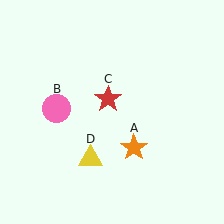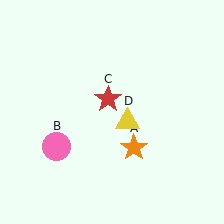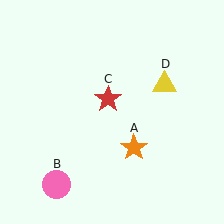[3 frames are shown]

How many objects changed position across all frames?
2 objects changed position: pink circle (object B), yellow triangle (object D).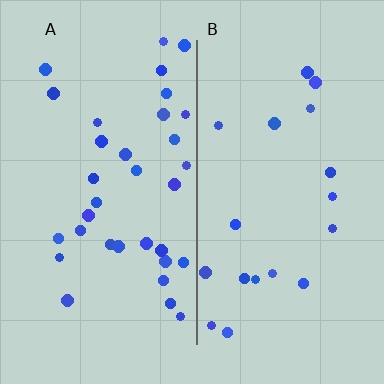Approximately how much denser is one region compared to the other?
Approximately 1.8× — region A over region B.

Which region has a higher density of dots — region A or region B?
A (the left).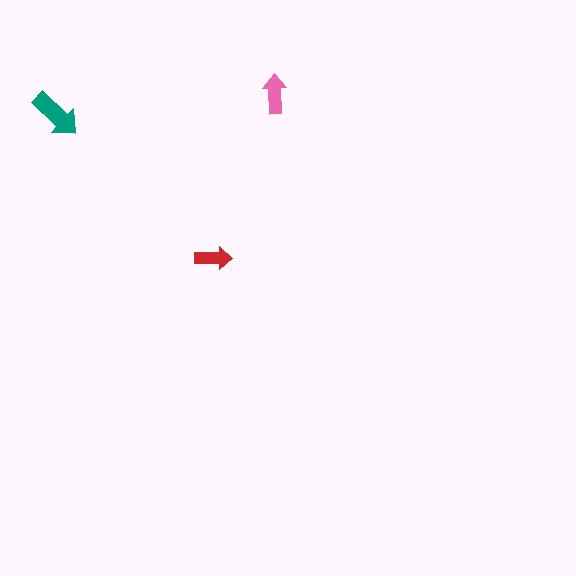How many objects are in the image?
There are 3 objects in the image.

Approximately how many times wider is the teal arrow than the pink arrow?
About 1.5 times wider.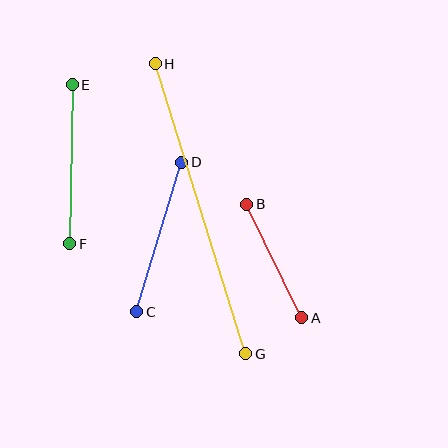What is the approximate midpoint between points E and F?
The midpoint is at approximately (71, 164) pixels.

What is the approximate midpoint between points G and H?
The midpoint is at approximately (201, 209) pixels.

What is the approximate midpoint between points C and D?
The midpoint is at approximately (159, 237) pixels.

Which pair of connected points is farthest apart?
Points G and H are farthest apart.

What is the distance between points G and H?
The distance is approximately 304 pixels.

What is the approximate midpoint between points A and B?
The midpoint is at approximately (274, 261) pixels.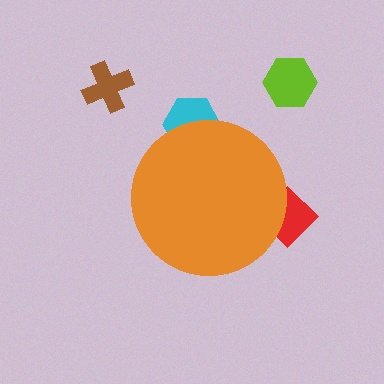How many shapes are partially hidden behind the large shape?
2 shapes are partially hidden.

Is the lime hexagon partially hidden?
No, the lime hexagon is fully visible.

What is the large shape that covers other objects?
An orange circle.